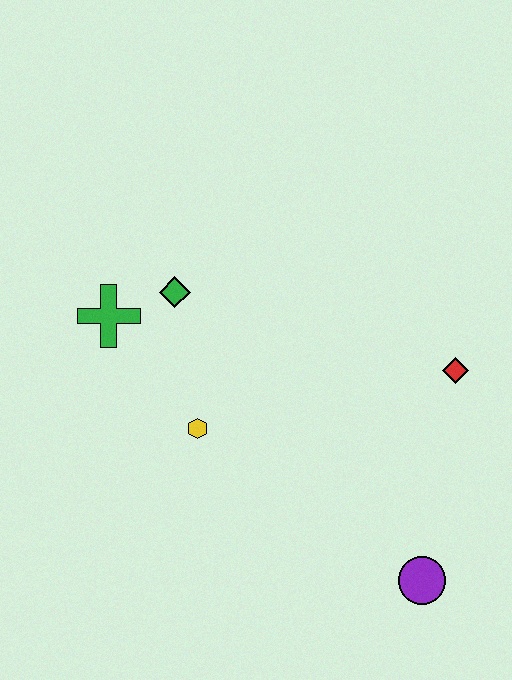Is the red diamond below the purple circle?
No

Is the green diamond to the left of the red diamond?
Yes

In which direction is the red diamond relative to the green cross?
The red diamond is to the right of the green cross.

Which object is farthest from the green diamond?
The purple circle is farthest from the green diamond.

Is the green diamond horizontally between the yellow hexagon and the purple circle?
No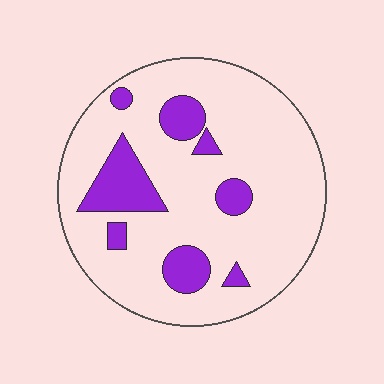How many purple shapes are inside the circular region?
8.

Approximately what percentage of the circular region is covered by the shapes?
Approximately 20%.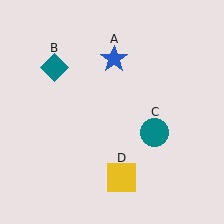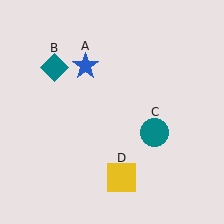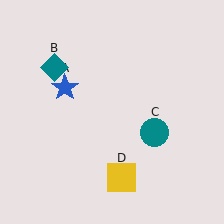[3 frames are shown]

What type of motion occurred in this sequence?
The blue star (object A) rotated counterclockwise around the center of the scene.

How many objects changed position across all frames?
1 object changed position: blue star (object A).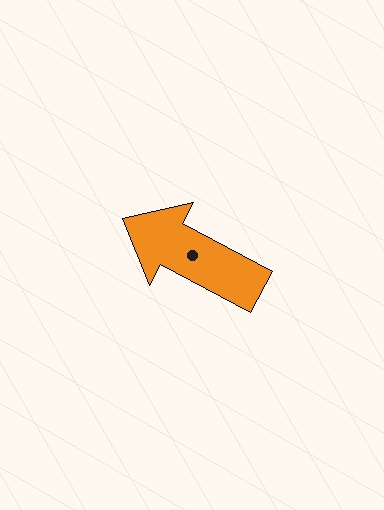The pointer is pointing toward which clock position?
Roughly 10 o'clock.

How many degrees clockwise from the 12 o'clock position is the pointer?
Approximately 298 degrees.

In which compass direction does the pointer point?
Northwest.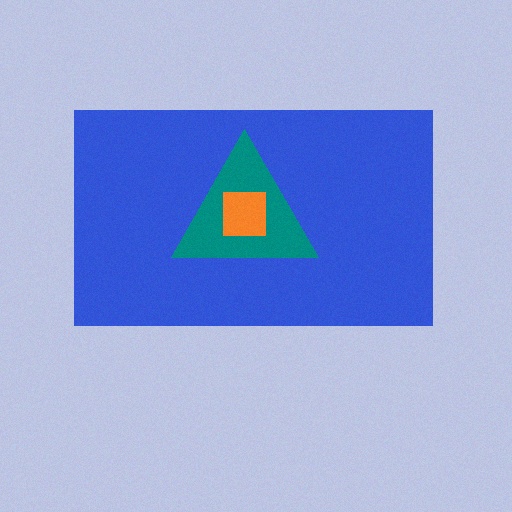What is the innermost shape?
The orange square.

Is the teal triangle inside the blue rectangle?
Yes.